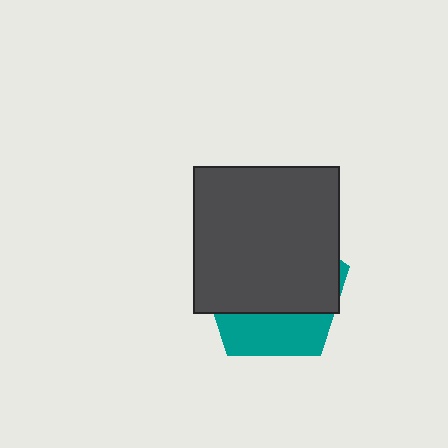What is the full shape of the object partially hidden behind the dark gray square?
The partially hidden object is a teal pentagon.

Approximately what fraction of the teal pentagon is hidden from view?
Roughly 69% of the teal pentagon is hidden behind the dark gray square.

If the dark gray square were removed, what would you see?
You would see the complete teal pentagon.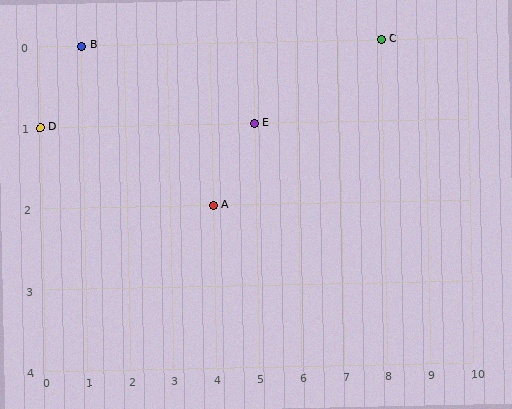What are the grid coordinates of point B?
Point B is at grid coordinates (1, 0).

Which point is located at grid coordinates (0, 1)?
Point D is at (0, 1).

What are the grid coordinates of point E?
Point E is at grid coordinates (5, 1).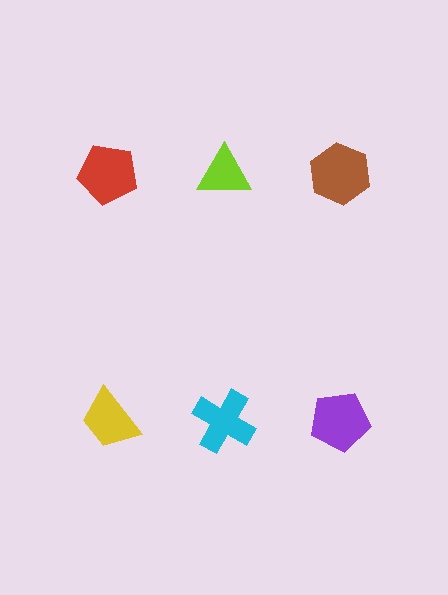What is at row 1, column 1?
A red pentagon.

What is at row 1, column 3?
A brown hexagon.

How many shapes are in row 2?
3 shapes.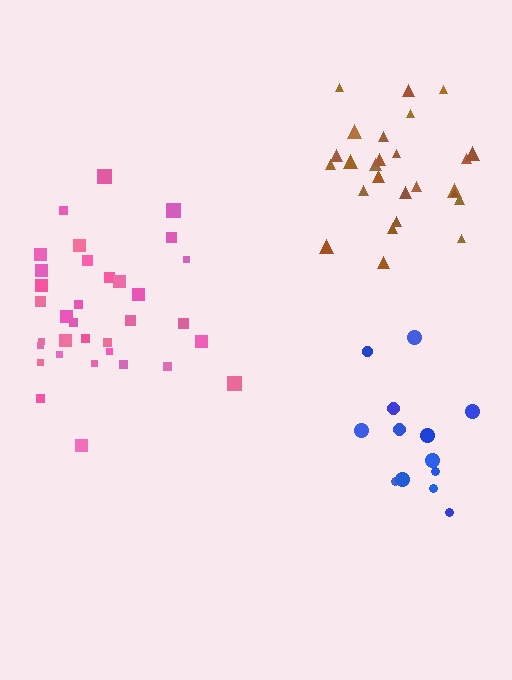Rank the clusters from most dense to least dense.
brown, pink, blue.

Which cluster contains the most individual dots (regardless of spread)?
Pink (35).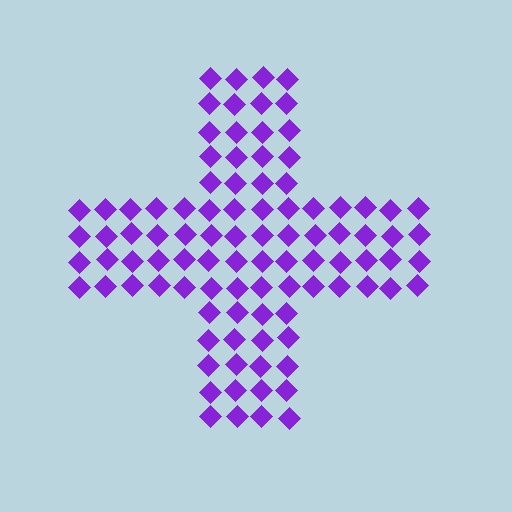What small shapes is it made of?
It is made of small diamonds.